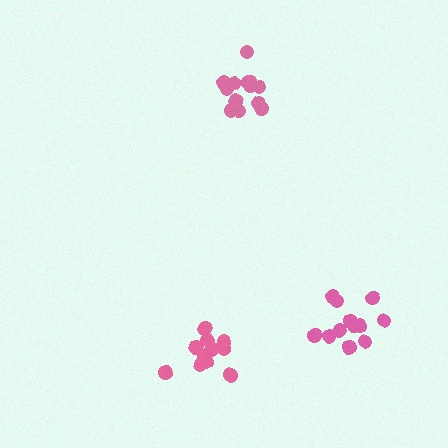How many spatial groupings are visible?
There are 3 spatial groupings.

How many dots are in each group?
Group 1: 13 dots, Group 2: 11 dots, Group 3: 12 dots (36 total).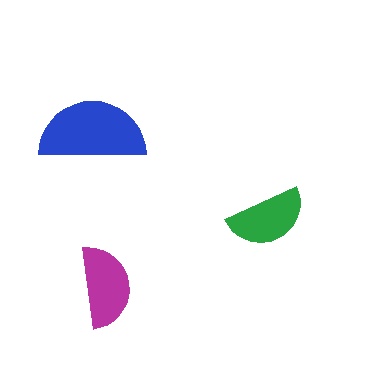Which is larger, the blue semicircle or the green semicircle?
The blue one.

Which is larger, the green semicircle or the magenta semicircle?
The magenta one.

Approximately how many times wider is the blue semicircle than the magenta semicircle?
About 1.5 times wider.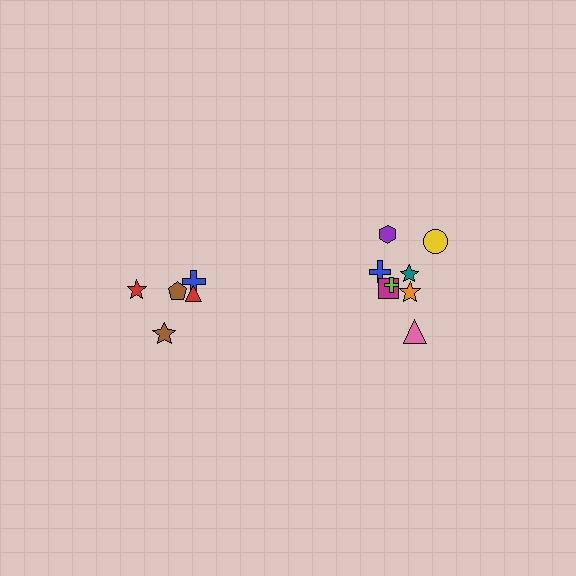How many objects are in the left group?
There are 5 objects.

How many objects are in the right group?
There are 8 objects.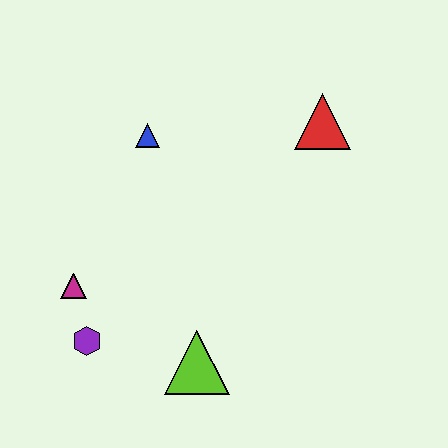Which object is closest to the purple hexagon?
The magenta triangle is closest to the purple hexagon.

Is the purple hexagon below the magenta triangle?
Yes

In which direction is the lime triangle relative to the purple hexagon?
The lime triangle is to the right of the purple hexagon.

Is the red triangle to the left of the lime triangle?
No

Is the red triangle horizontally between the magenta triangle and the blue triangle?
No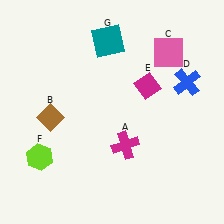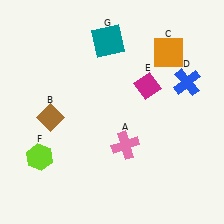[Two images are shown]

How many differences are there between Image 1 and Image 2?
There are 2 differences between the two images.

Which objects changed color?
A changed from magenta to pink. C changed from pink to orange.